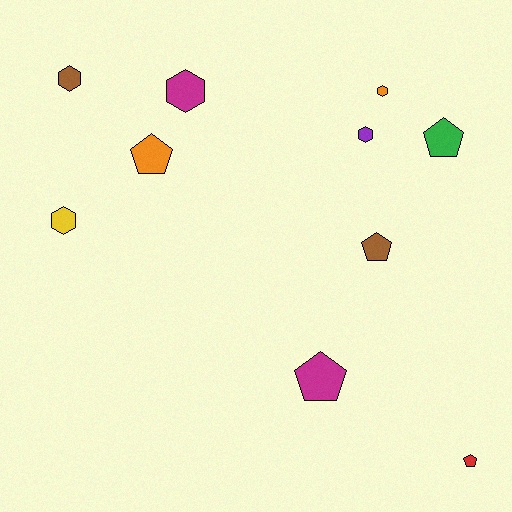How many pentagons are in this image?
There are 5 pentagons.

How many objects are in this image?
There are 10 objects.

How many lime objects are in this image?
There are no lime objects.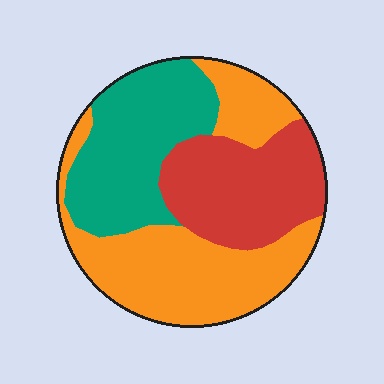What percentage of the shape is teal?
Teal covers 30% of the shape.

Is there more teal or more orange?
Orange.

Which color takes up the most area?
Orange, at roughly 45%.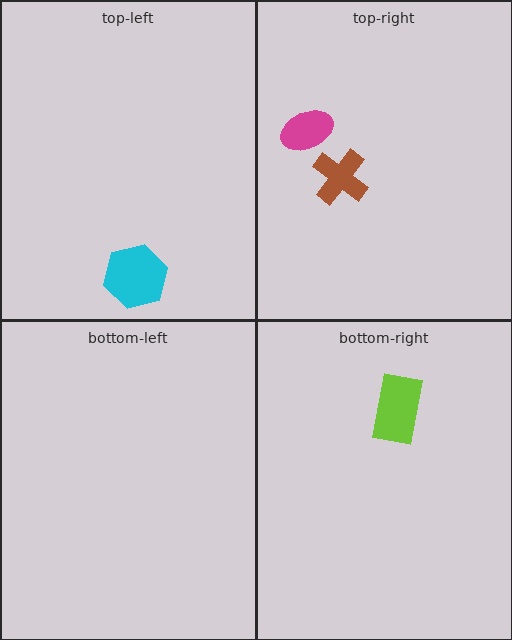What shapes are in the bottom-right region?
The lime rectangle.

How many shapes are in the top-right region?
2.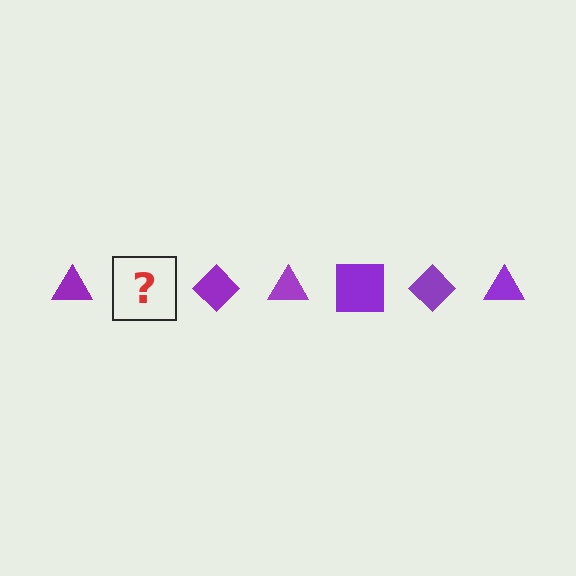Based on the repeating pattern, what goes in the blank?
The blank should be a purple square.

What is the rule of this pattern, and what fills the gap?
The rule is that the pattern cycles through triangle, square, diamond shapes in purple. The gap should be filled with a purple square.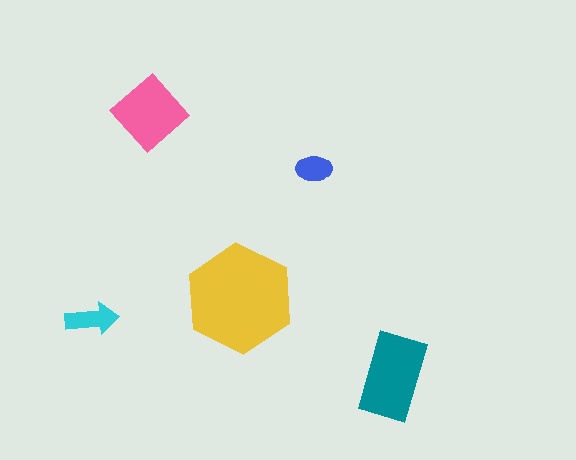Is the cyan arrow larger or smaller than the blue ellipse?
Larger.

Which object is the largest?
The yellow hexagon.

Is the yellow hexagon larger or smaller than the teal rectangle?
Larger.